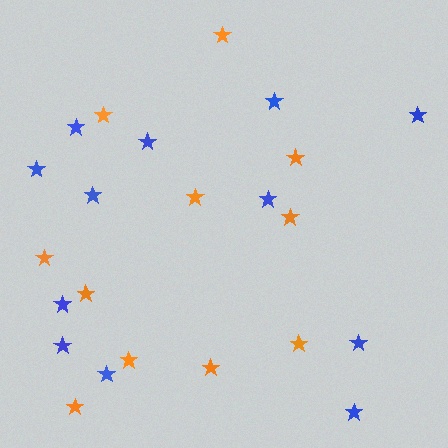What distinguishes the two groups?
There are 2 groups: one group of blue stars (12) and one group of orange stars (11).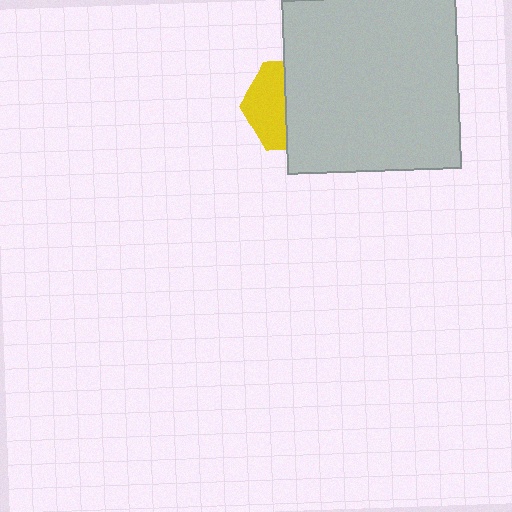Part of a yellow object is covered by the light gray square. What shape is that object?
It is a hexagon.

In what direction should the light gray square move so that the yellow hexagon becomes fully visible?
The light gray square should move right. That is the shortest direction to clear the overlap and leave the yellow hexagon fully visible.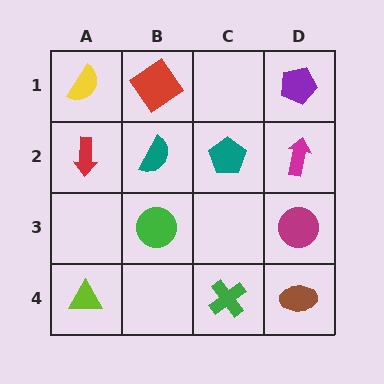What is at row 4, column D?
A brown ellipse.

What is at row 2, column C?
A teal pentagon.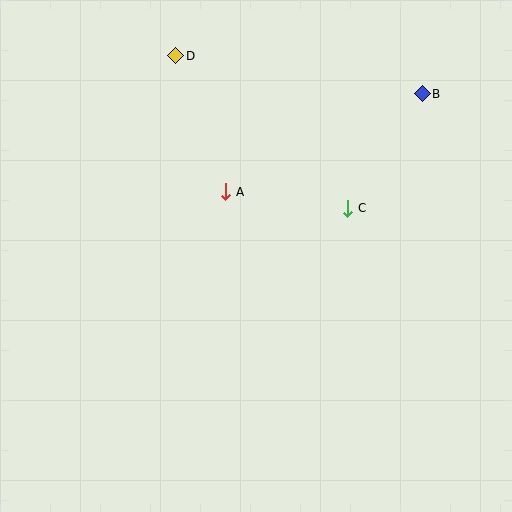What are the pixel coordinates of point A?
Point A is at (226, 192).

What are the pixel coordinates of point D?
Point D is at (176, 56).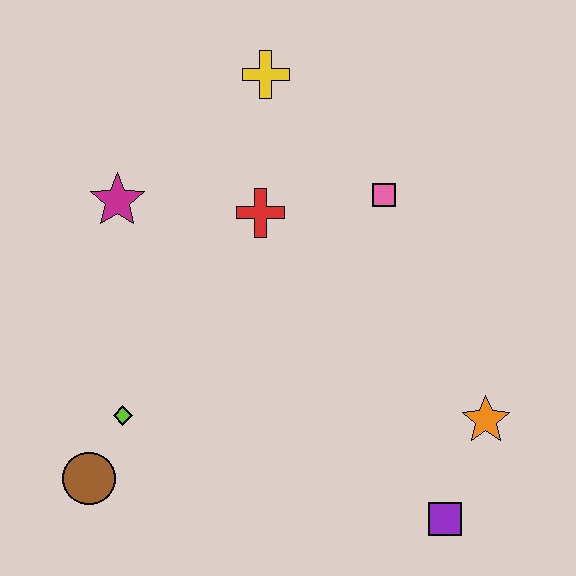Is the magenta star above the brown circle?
Yes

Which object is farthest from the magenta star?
The purple square is farthest from the magenta star.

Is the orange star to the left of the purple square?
No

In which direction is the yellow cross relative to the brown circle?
The yellow cross is above the brown circle.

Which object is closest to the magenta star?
The red cross is closest to the magenta star.